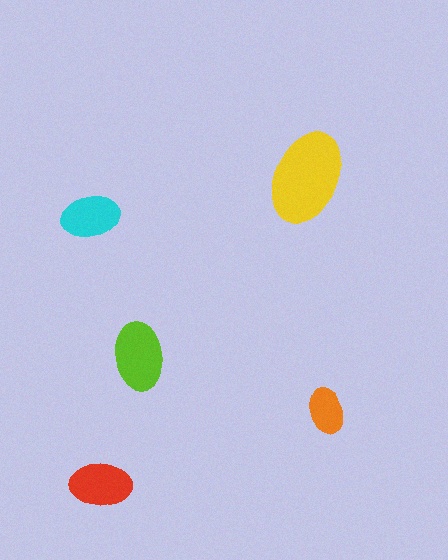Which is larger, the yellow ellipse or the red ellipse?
The yellow one.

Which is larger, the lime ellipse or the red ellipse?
The lime one.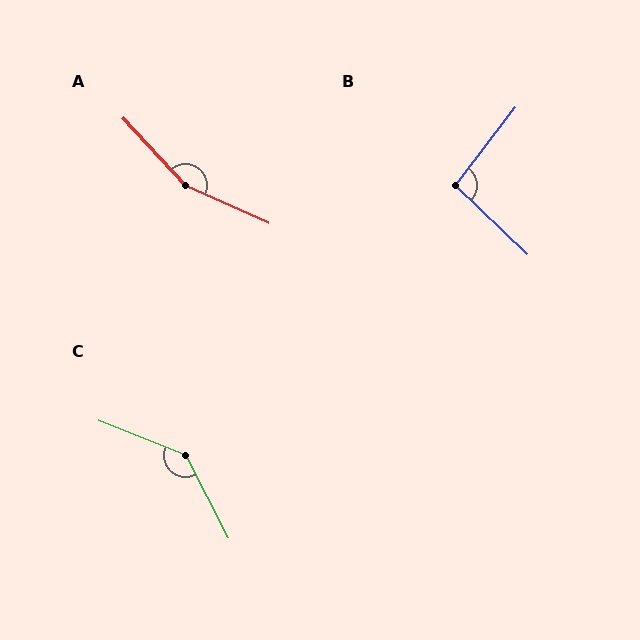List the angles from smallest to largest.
B (96°), C (139°), A (157°).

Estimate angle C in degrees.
Approximately 139 degrees.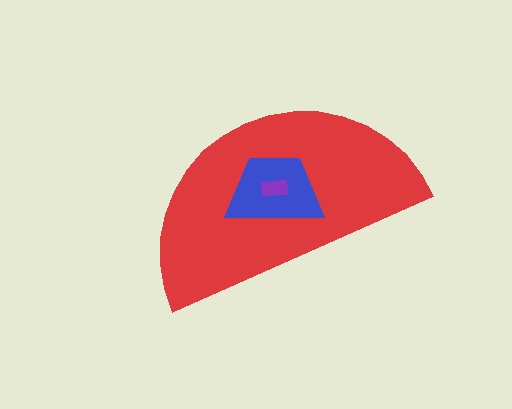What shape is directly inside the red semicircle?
The blue trapezoid.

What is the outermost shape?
The red semicircle.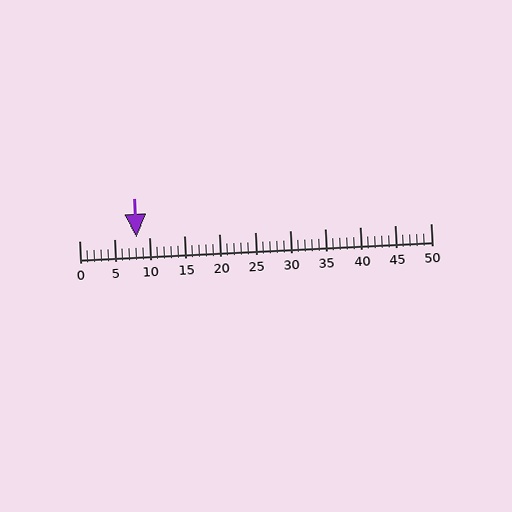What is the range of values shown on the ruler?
The ruler shows values from 0 to 50.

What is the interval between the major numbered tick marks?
The major tick marks are spaced 5 units apart.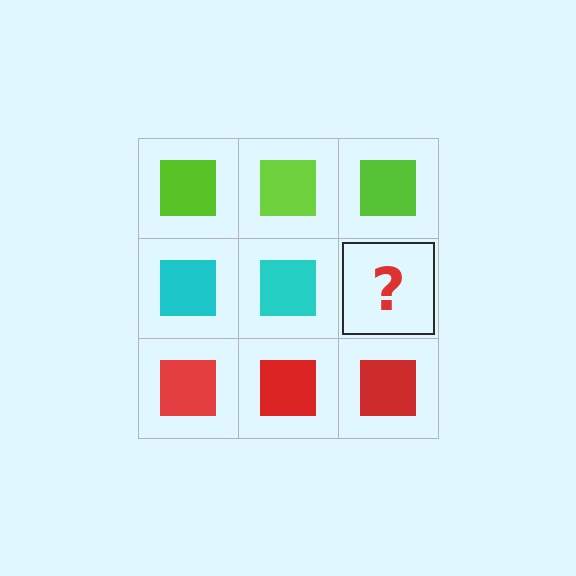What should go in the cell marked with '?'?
The missing cell should contain a cyan square.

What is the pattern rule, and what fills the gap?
The rule is that each row has a consistent color. The gap should be filled with a cyan square.